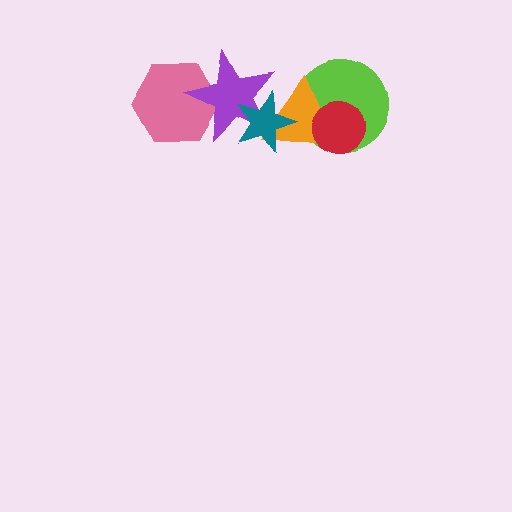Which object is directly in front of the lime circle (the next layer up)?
The orange triangle is directly in front of the lime circle.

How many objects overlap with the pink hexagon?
1 object overlaps with the pink hexagon.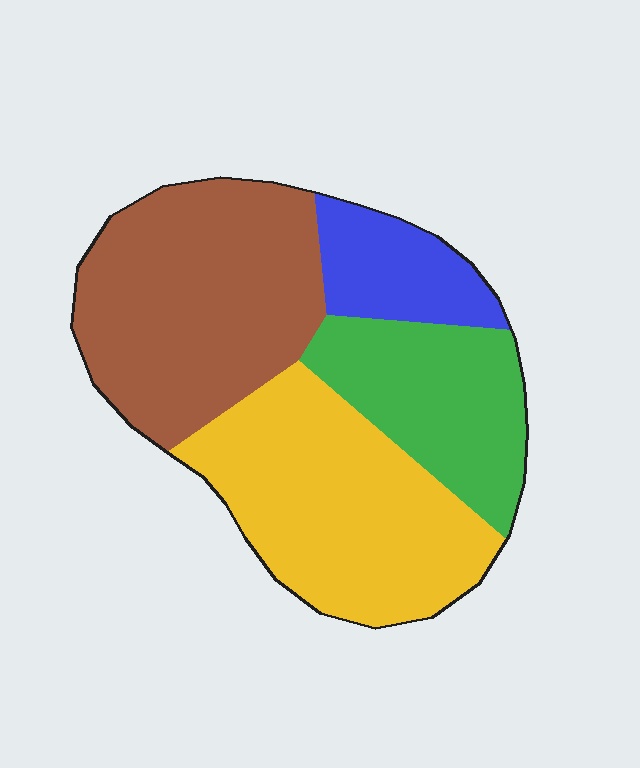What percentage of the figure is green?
Green takes up about one fifth (1/5) of the figure.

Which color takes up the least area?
Blue, at roughly 10%.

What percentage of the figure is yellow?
Yellow takes up between a sixth and a third of the figure.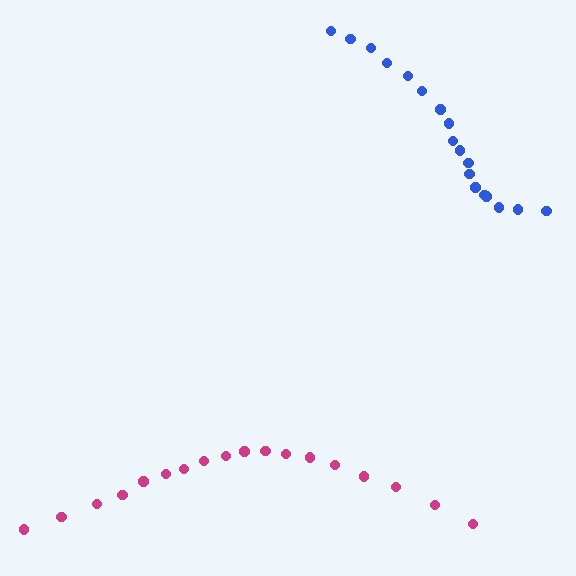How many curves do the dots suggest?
There are 2 distinct paths.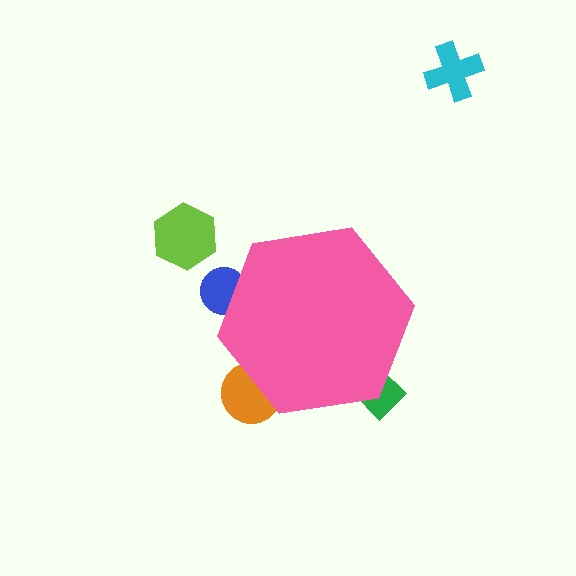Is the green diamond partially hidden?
Yes, the green diamond is partially hidden behind the pink hexagon.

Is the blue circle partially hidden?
Yes, the blue circle is partially hidden behind the pink hexagon.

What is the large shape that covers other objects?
A pink hexagon.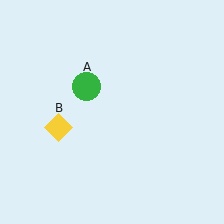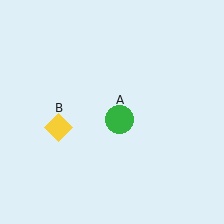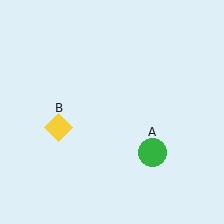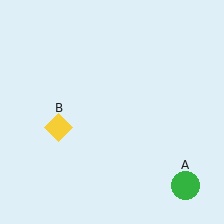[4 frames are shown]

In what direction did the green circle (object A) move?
The green circle (object A) moved down and to the right.